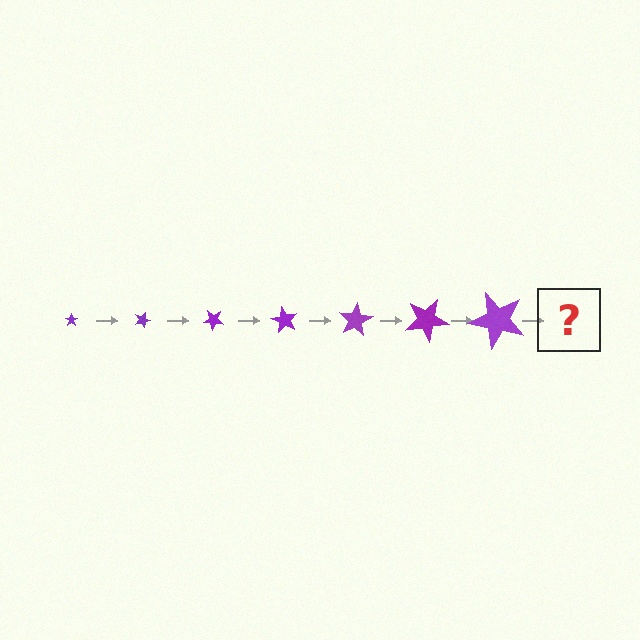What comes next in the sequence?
The next element should be a star, larger than the previous one and rotated 140 degrees from the start.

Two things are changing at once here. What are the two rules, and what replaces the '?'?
The two rules are that the star grows larger each step and it rotates 20 degrees each step. The '?' should be a star, larger than the previous one and rotated 140 degrees from the start.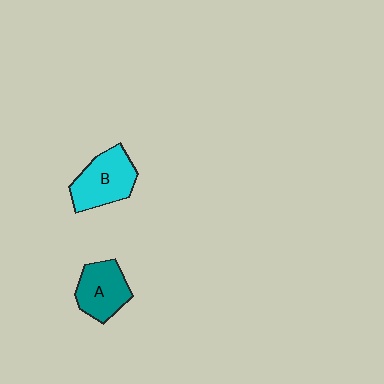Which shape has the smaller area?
Shape A (teal).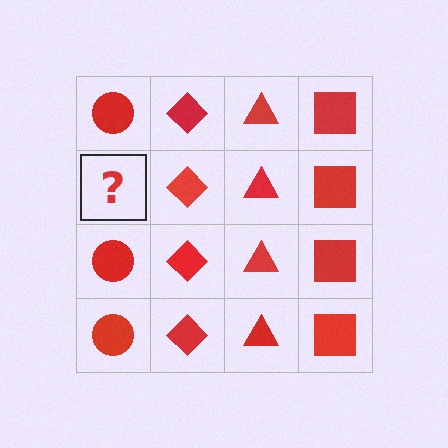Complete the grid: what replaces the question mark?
The question mark should be replaced with a red circle.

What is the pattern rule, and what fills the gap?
The rule is that each column has a consistent shape. The gap should be filled with a red circle.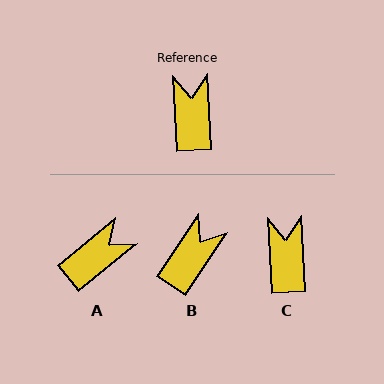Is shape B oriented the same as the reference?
No, it is off by about 37 degrees.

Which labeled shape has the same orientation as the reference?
C.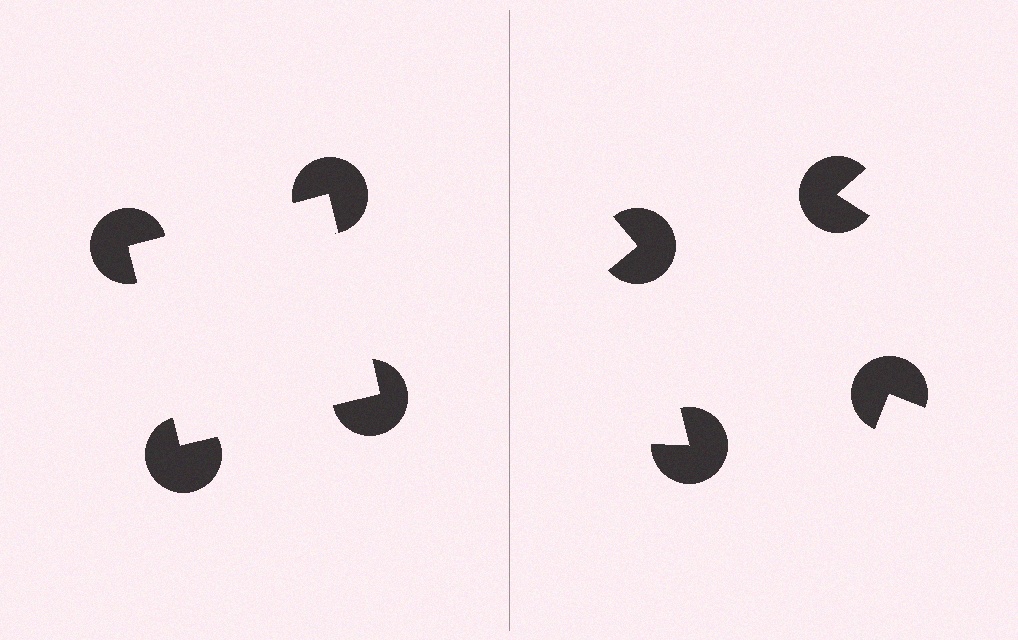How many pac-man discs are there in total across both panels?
8 — 4 on each side.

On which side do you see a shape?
An illusory square appears on the left side. On the right side the wedge cuts are rotated, so no coherent shape forms.